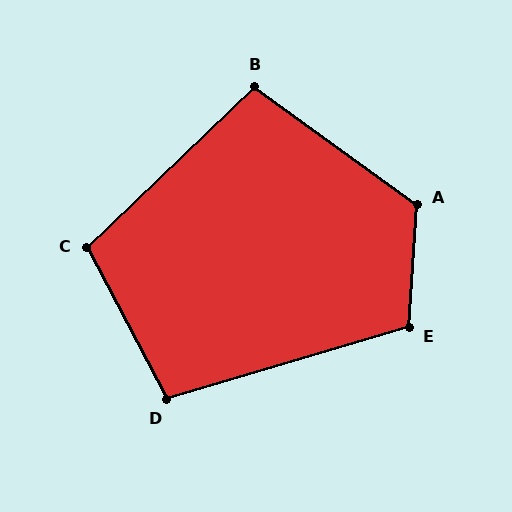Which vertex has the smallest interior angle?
B, at approximately 100 degrees.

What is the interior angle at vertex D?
Approximately 101 degrees (obtuse).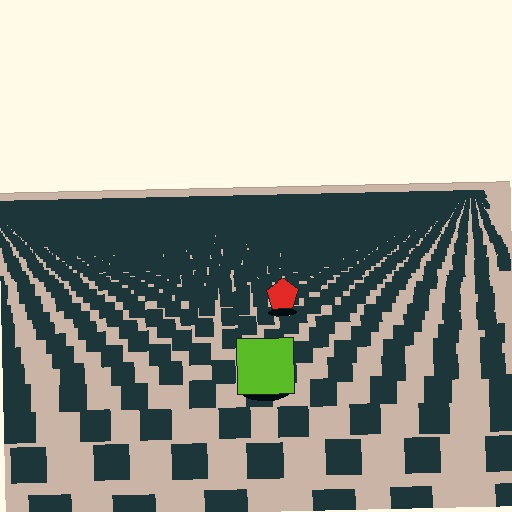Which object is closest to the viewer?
The lime square is closest. The texture marks near it are larger and more spread out.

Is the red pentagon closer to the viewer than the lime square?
No. The lime square is closer — you can tell from the texture gradient: the ground texture is coarser near it.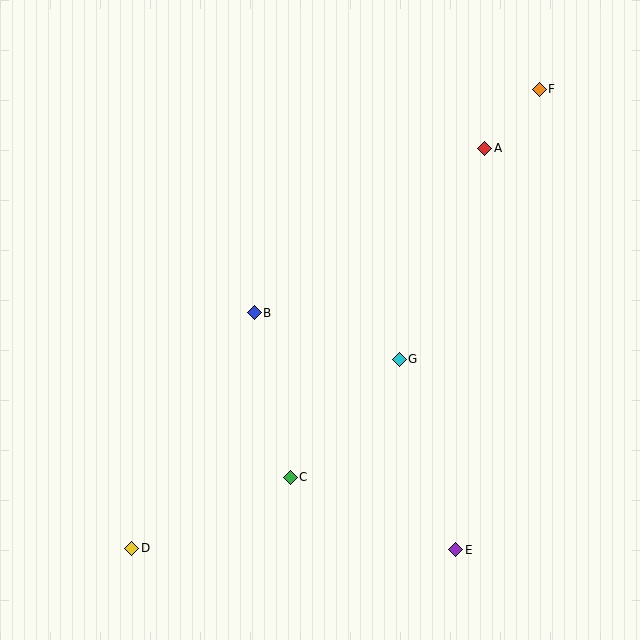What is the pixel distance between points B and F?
The distance between B and F is 362 pixels.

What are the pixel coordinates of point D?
Point D is at (132, 548).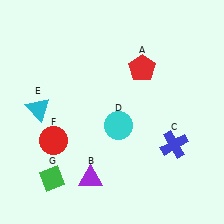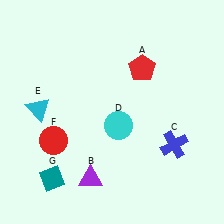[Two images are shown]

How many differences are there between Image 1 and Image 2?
There is 1 difference between the two images.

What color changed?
The diamond (G) changed from green in Image 1 to teal in Image 2.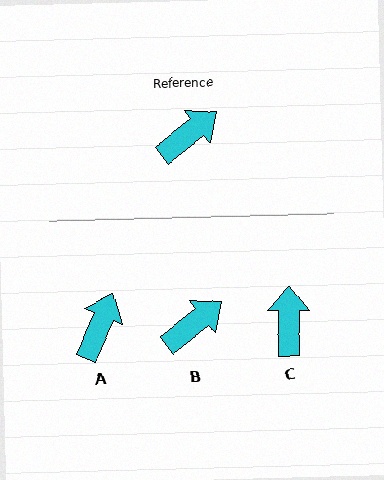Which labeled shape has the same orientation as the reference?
B.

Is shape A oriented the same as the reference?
No, it is off by about 28 degrees.